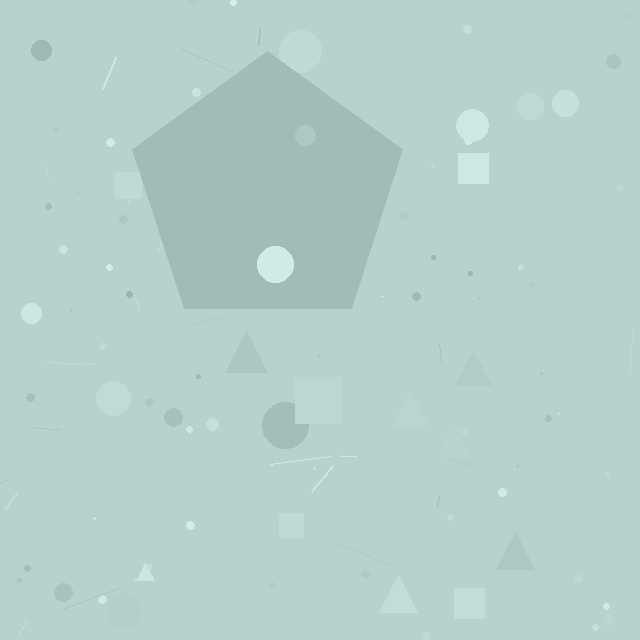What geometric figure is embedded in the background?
A pentagon is embedded in the background.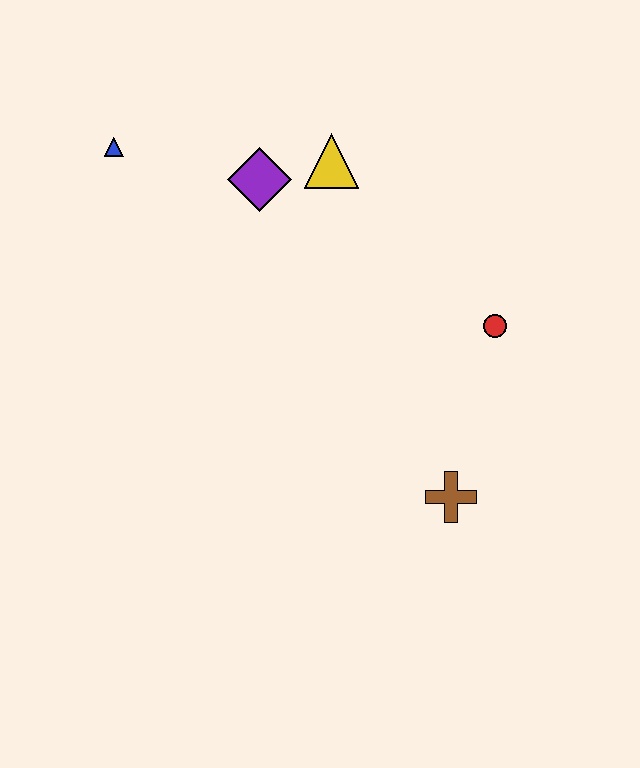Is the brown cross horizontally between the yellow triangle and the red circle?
Yes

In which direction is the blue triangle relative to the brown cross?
The blue triangle is above the brown cross.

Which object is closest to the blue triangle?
The purple diamond is closest to the blue triangle.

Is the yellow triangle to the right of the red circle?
No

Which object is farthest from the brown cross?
The blue triangle is farthest from the brown cross.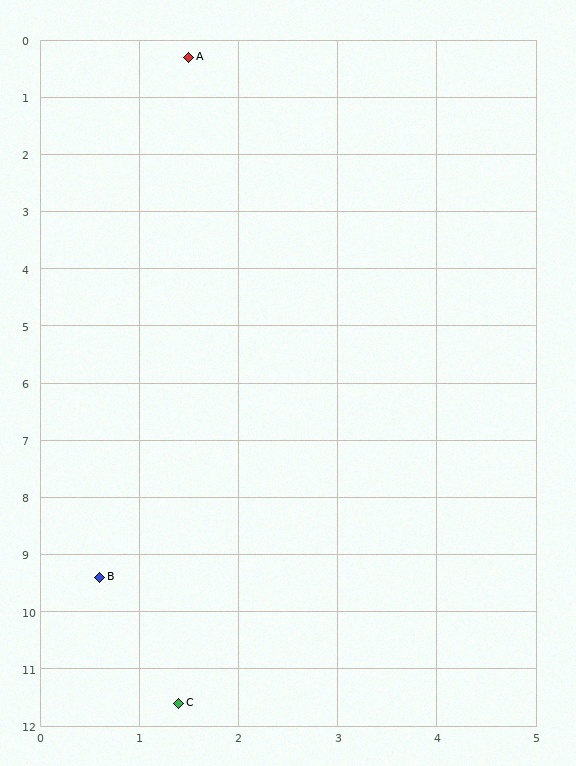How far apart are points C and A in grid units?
Points C and A are about 11.3 grid units apart.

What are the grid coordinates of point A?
Point A is at approximately (1.5, 0.3).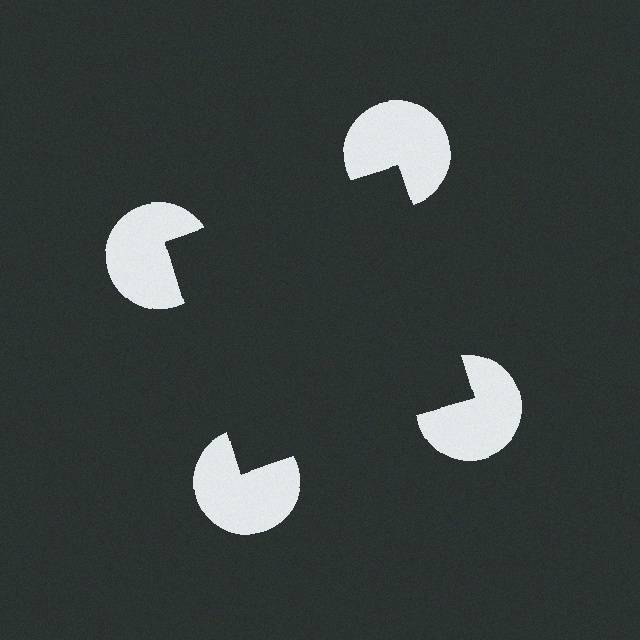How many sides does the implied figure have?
4 sides.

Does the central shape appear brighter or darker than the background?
It typically appears slightly darker than the background, even though no actual brightness change is drawn.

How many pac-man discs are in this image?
There are 4 — one at each vertex of the illusory square.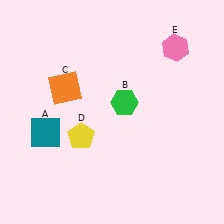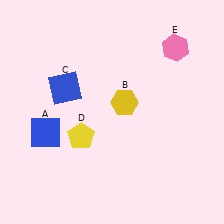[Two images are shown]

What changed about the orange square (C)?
In Image 1, C is orange. In Image 2, it changed to blue.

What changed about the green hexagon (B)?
In Image 1, B is green. In Image 2, it changed to yellow.